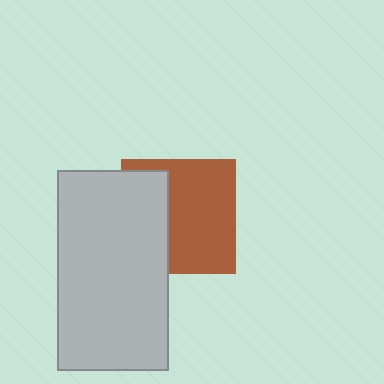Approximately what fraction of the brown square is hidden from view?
Roughly 38% of the brown square is hidden behind the light gray rectangle.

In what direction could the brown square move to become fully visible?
The brown square could move right. That would shift it out from behind the light gray rectangle entirely.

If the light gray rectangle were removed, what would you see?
You would see the complete brown square.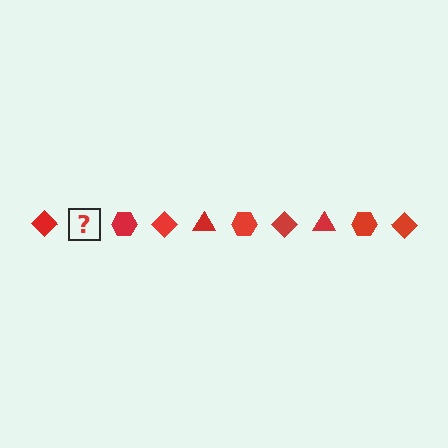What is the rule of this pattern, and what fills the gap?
The rule is that the pattern cycles through diamond, triangle, hexagon shapes in red. The gap should be filled with a red triangle.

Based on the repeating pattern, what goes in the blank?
The blank should be a red triangle.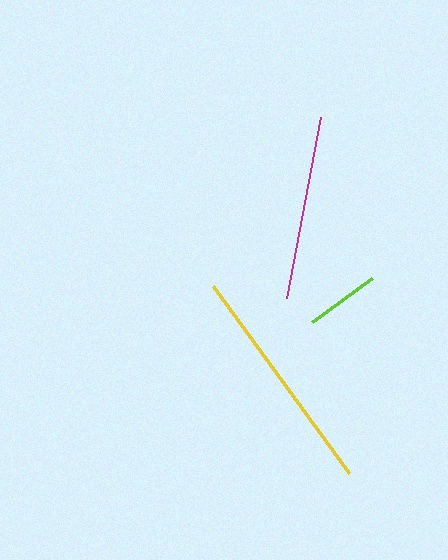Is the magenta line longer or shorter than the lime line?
The magenta line is longer than the lime line.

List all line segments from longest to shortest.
From longest to shortest: yellow, magenta, lime.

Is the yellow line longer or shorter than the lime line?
The yellow line is longer than the lime line.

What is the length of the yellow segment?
The yellow segment is approximately 231 pixels long.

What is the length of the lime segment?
The lime segment is approximately 74 pixels long.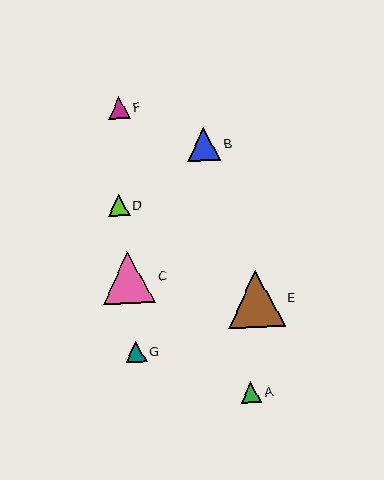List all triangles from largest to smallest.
From largest to smallest: E, C, B, F, D, G, A.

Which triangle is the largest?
Triangle E is the largest with a size of approximately 57 pixels.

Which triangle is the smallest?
Triangle A is the smallest with a size of approximately 20 pixels.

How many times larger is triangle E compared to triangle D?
Triangle E is approximately 2.6 times the size of triangle D.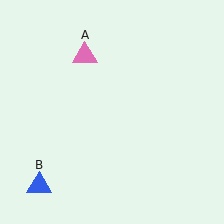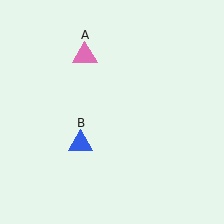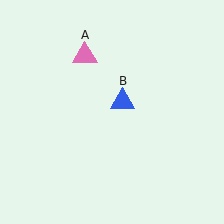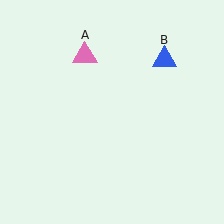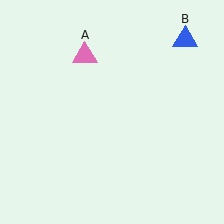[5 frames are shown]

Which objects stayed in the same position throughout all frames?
Pink triangle (object A) remained stationary.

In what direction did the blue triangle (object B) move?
The blue triangle (object B) moved up and to the right.